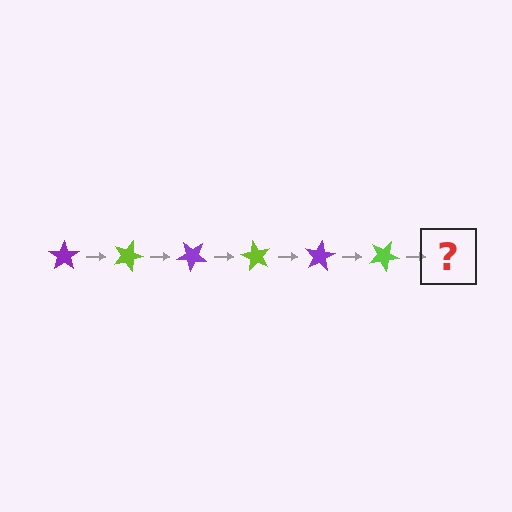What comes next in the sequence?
The next element should be a purple star, rotated 120 degrees from the start.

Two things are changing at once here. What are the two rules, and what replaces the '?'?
The two rules are that it rotates 20 degrees each step and the color cycles through purple and lime. The '?' should be a purple star, rotated 120 degrees from the start.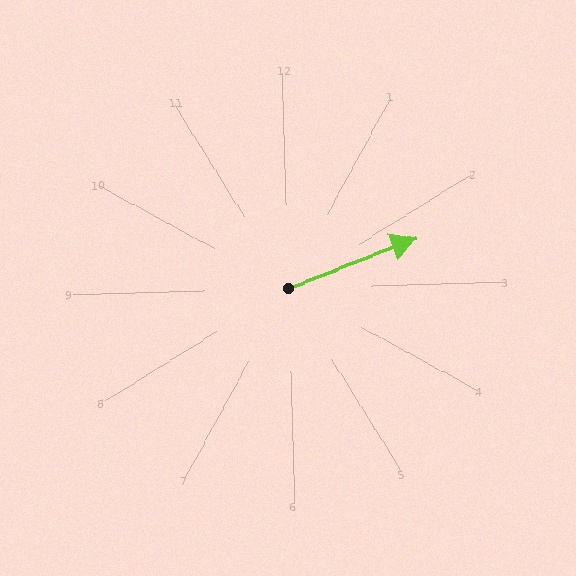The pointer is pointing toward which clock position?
Roughly 2 o'clock.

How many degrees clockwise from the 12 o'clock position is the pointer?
Approximately 70 degrees.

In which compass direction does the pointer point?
East.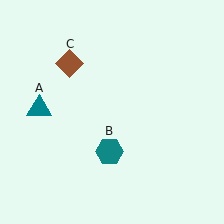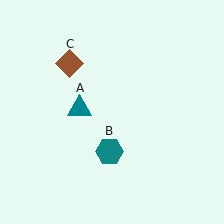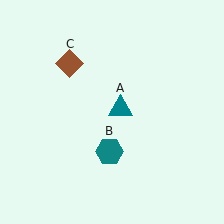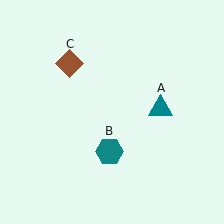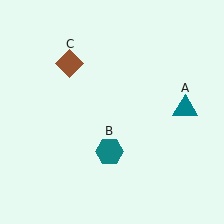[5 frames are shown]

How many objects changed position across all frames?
1 object changed position: teal triangle (object A).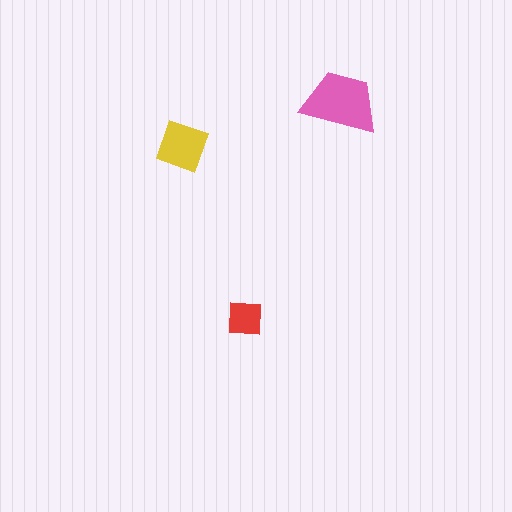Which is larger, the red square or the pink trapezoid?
The pink trapezoid.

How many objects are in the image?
There are 3 objects in the image.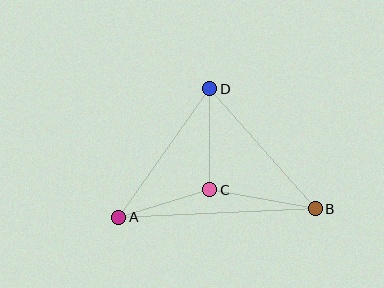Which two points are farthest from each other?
Points A and B are farthest from each other.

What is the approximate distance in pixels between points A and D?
The distance between A and D is approximately 157 pixels.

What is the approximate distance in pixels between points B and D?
The distance between B and D is approximately 160 pixels.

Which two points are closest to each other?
Points A and C are closest to each other.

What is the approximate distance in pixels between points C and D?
The distance between C and D is approximately 101 pixels.